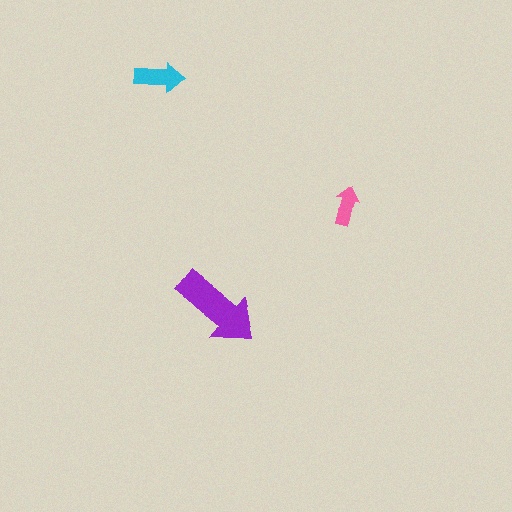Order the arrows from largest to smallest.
the purple one, the cyan one, the pink one.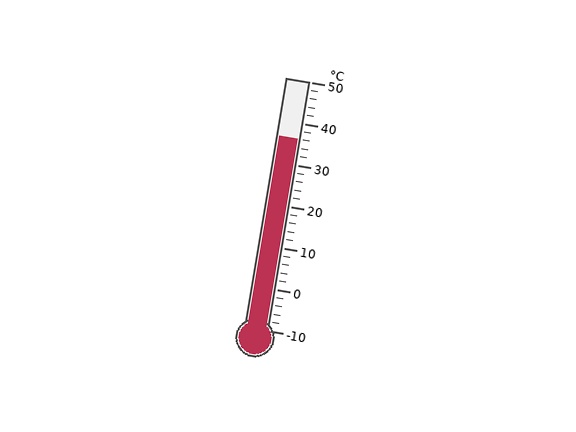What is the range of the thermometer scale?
The thermometer scale ranges from -10°C to 50°C.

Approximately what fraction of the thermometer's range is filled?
The thermometer is filled to approximately 75% of its range.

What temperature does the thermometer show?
The thermometer shows approximately 36°C.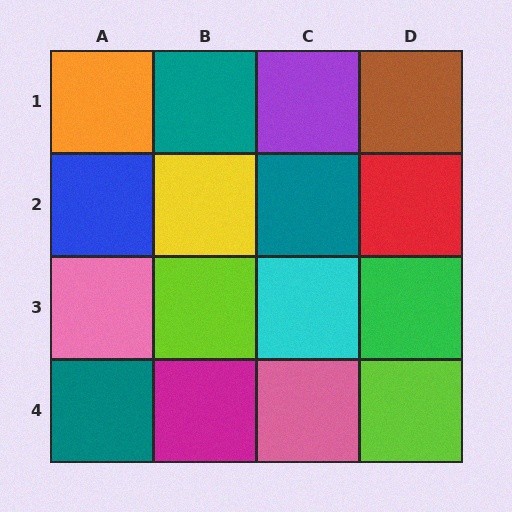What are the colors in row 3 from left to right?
Pink, lime, cyan, green.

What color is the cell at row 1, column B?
Teal.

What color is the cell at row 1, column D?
Brown.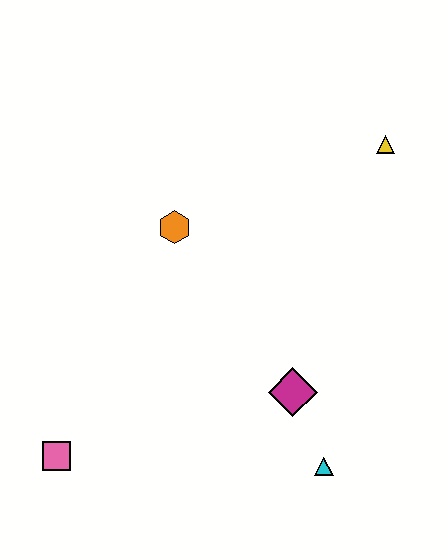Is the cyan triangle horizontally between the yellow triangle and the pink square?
Yes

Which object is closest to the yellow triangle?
The orange hexagon is closest to the yellow triangle.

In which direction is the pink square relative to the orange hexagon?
The pink square is below the orange hexagon.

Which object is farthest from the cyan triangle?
The yellow triangle is farthest from the cyan triangle.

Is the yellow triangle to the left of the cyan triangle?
No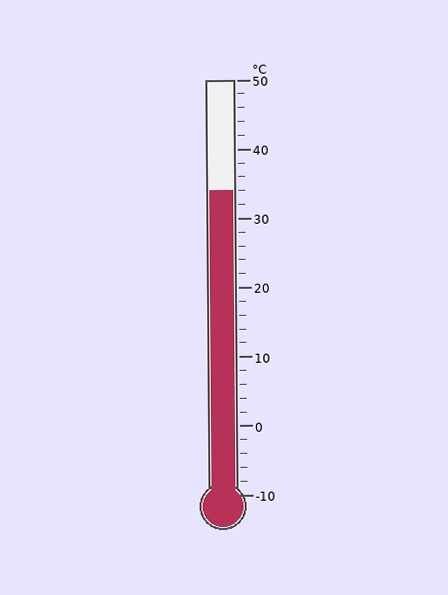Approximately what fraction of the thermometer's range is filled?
The thermometer is filled to approximately 75% of its range.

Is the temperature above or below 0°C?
The temperature is above 0°C.